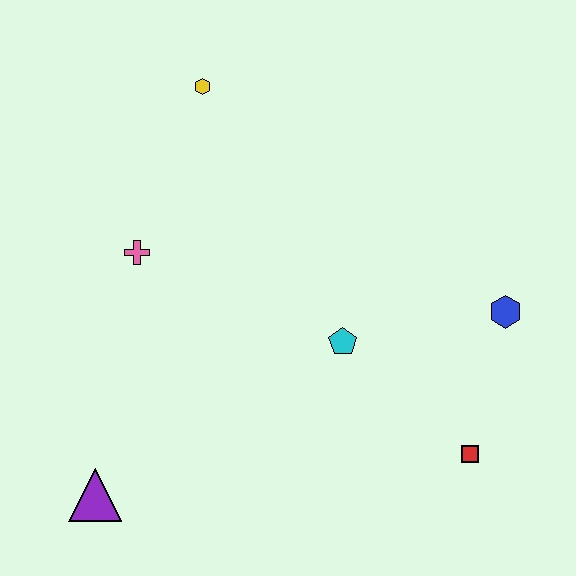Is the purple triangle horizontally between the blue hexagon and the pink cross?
No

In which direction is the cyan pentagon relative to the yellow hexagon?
The cyan pentagon is below the yellow hexagon.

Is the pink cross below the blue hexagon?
No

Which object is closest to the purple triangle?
The pink cross is closest to the purple triangle.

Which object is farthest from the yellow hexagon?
The red square is farthest from the yellow hexagon.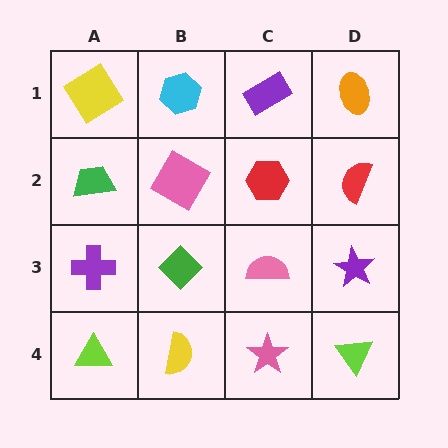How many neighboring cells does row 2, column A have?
3.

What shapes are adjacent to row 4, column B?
A green diamond (row 3, column B), a lime triangle (row 4, column A), a pink star (row 4, column C).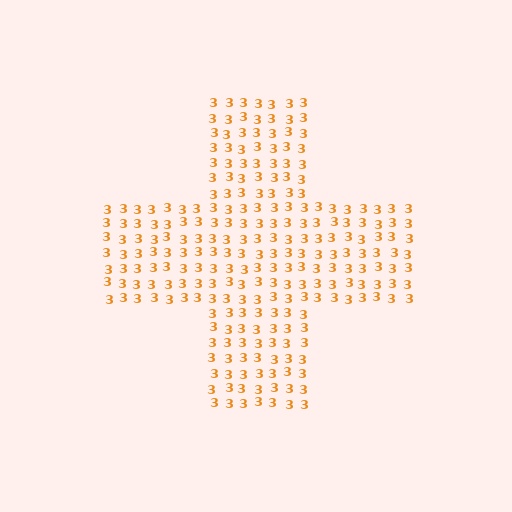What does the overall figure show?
The overall figure shows a cross.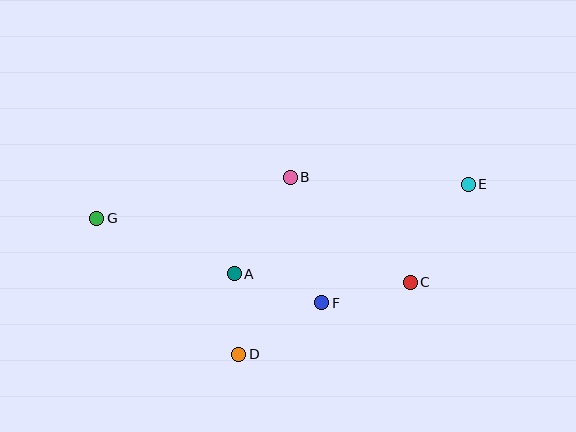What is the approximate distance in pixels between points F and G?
The distance between F and G is approximately 240 pixels.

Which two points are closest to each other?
Points A and D are closest to each other.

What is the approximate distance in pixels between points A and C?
The distance between A and C is approximately 176 pixels.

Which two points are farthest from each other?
Points E and G are farthest from each other.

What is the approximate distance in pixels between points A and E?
The distance between A and E is approximately 251 pixels.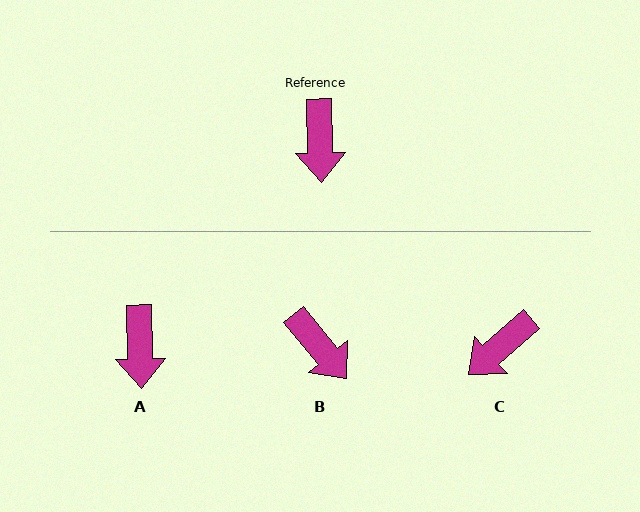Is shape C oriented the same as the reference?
No, it is off by about 50 degrees.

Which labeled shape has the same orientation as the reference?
A.